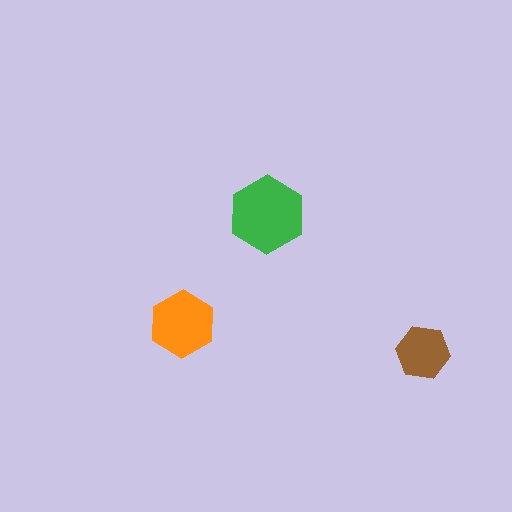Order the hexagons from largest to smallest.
the green one, the orange one, the brown one.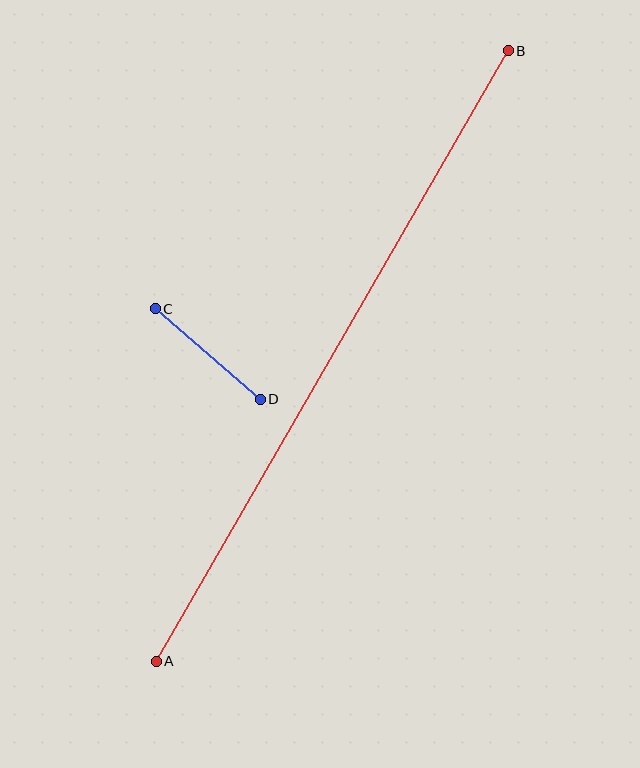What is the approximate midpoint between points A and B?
The midpoint is at approximately (332, 356) pixels.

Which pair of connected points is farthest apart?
Points A and B are farthest apart.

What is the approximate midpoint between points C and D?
The midpoint is at approximately (208, 354) pixels.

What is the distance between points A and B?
The distance is approximately 705 pixels.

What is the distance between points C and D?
The distance is approximately 139 pixels.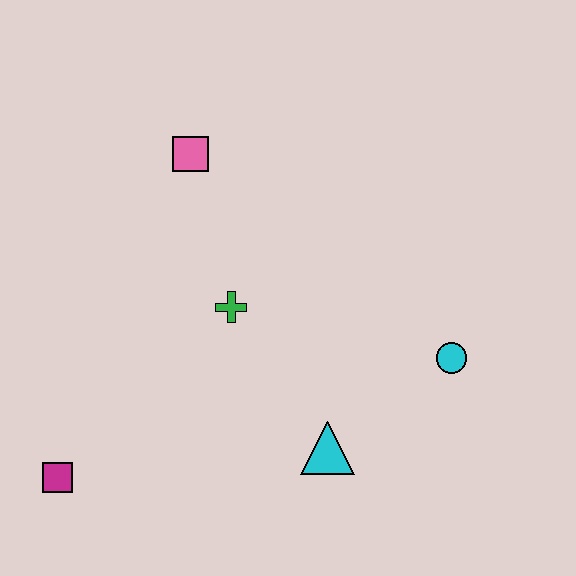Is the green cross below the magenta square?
No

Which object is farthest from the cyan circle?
The magenta square is farthest from the cyan circle.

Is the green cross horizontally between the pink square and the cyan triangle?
Yes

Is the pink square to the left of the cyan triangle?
Yes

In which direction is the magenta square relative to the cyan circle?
The magenta square is to the left of the cyan circle.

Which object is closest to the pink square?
The green cross is closest to the pink square.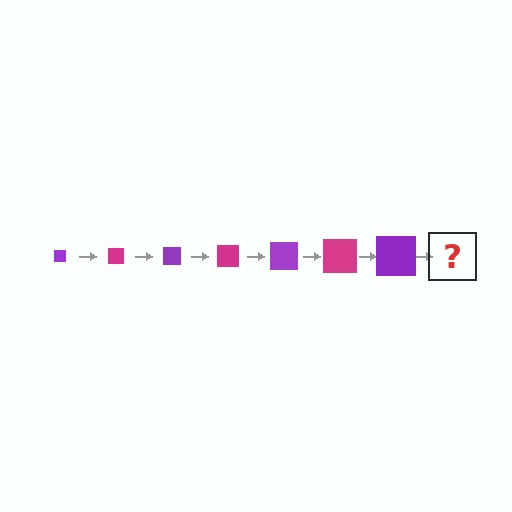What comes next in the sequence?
The next element should be a magenta square, larger than the previous one.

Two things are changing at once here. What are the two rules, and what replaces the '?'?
The two rules are that the square grows larger each step and the color cycles through purple and magenta. The '?' should be a magenta square, larger than the previous one.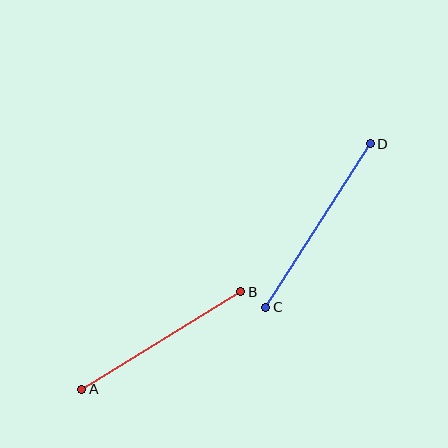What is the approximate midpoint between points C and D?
The midpoint is at approximately (318, 225) pixels.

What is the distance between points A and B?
The distance is approximately 187 pixels.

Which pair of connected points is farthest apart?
Points C and D are farthest apart.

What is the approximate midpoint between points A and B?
The midpoint is at approximately (161, 340) pixels.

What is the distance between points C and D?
The distance is approximately 194 pixels.